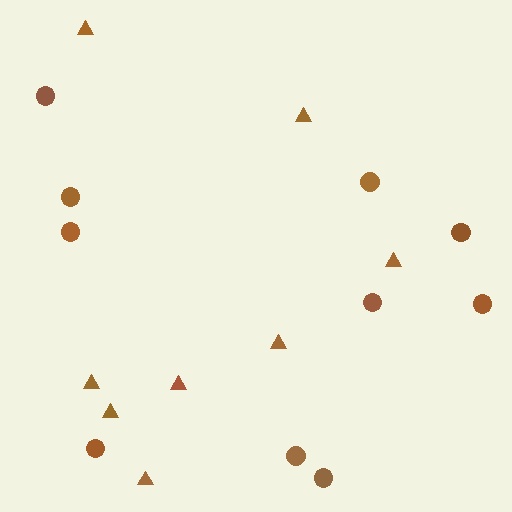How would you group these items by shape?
There are 2 groups: one group of circles (10) and one group of triangles (8).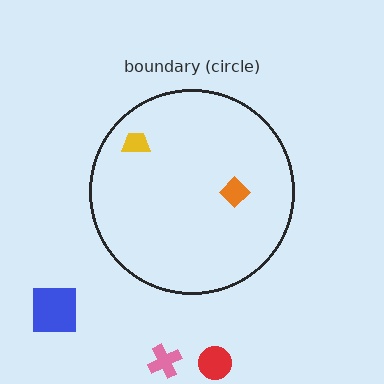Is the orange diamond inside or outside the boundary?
Inside.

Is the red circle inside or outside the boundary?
Outside.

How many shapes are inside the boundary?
2 inside, 3 outside.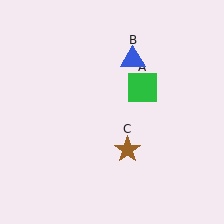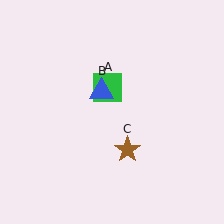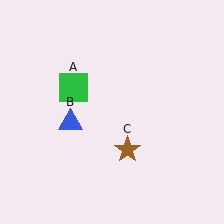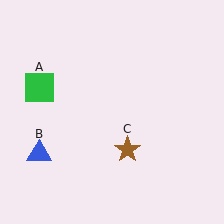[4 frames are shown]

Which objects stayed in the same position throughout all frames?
Brown star (object C) remained stationary.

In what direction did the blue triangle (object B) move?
The blue triangle (object B) moved down and to the left.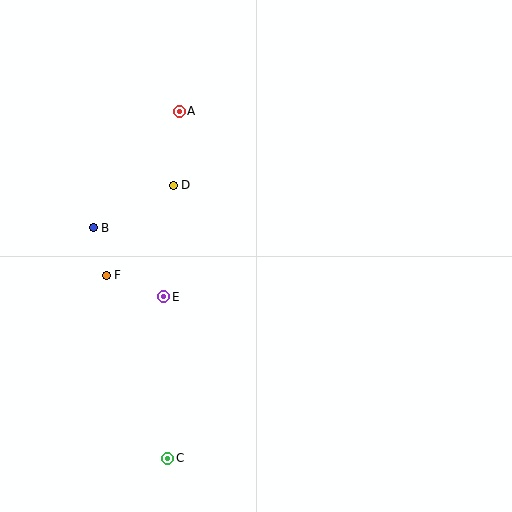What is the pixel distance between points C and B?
The distance between C and B is 242 pixels.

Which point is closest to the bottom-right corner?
Point C is closest to the bottom-right corner.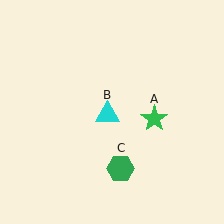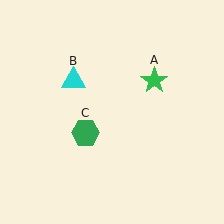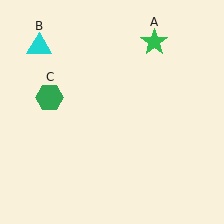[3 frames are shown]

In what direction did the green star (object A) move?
The green star (object A) moved up.